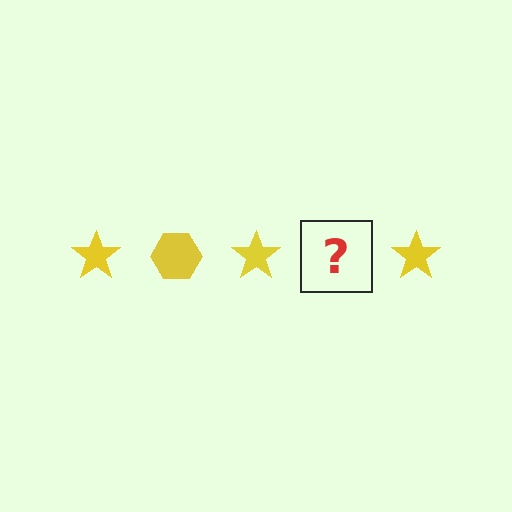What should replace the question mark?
The question mark should be replaced with a yellow hexagon.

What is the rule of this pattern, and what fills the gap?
The rule is that the pattern cycles through star, hexagon shapes in yellow. The gap should be filled with a yellow hexagon.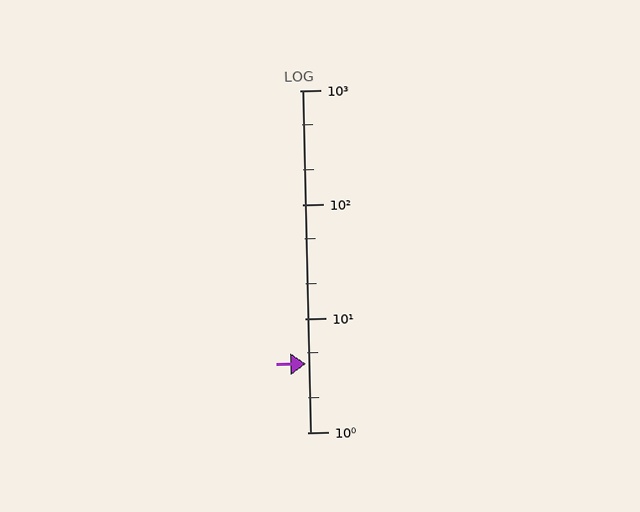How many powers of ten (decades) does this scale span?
The scale spans 3 decades, from 1 to 1000.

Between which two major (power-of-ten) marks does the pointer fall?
The pointer is between 1 and 10.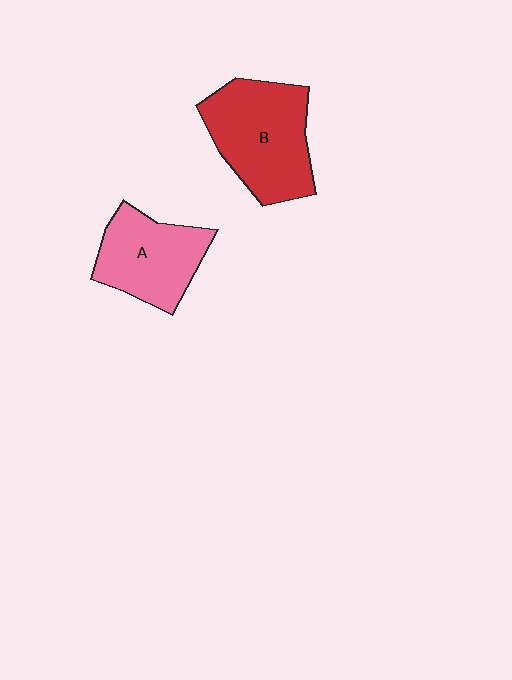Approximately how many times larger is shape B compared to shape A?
Approximately 1.3 times.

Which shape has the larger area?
Shape B (red).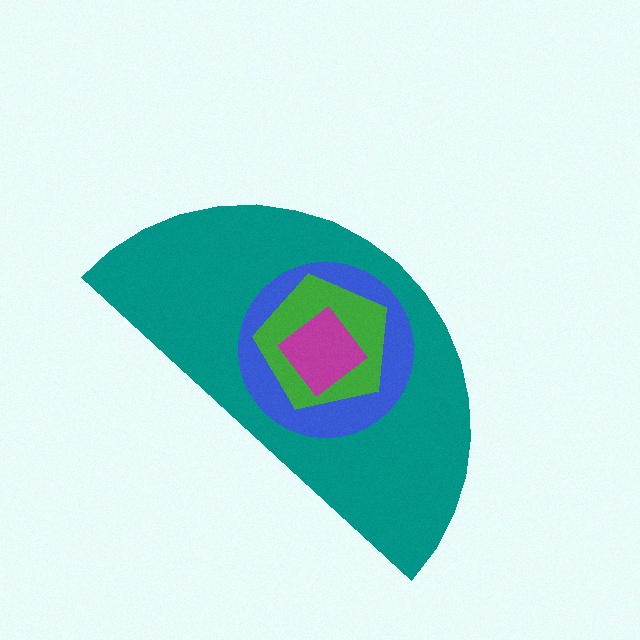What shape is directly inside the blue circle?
The green pentagon.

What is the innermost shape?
The magenta diamond.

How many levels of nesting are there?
4.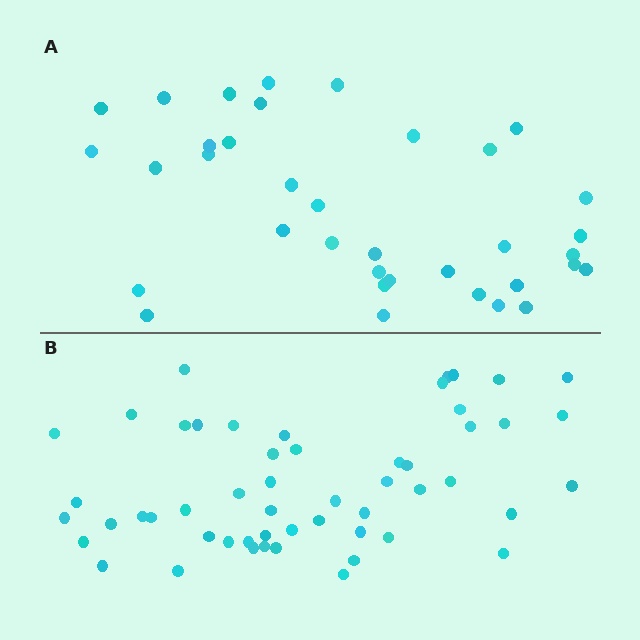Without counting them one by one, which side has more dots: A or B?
Region B (the bottom region) has more dots.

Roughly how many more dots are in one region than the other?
Region B has approximately 15 more dots than region A.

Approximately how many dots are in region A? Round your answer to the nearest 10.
About 40 dots. (The exact count is 36, which rounds to 40.)